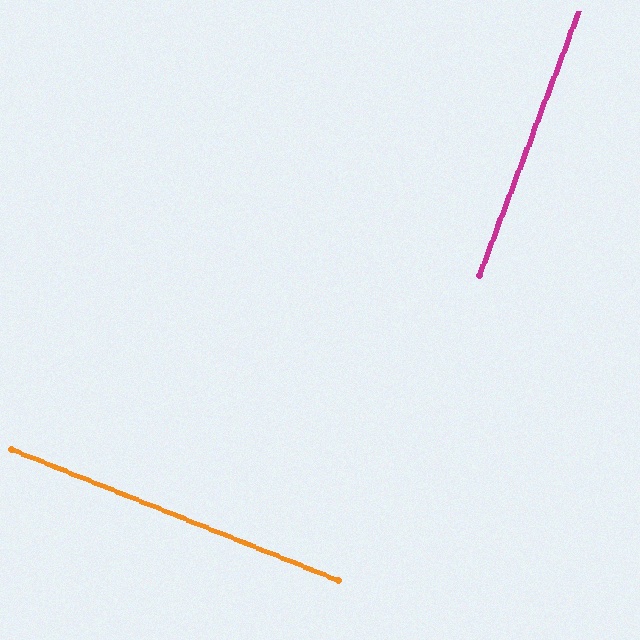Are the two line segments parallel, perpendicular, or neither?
Perpendicular — they meet at approximately 89°.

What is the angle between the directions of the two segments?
Approximately 89 degrees.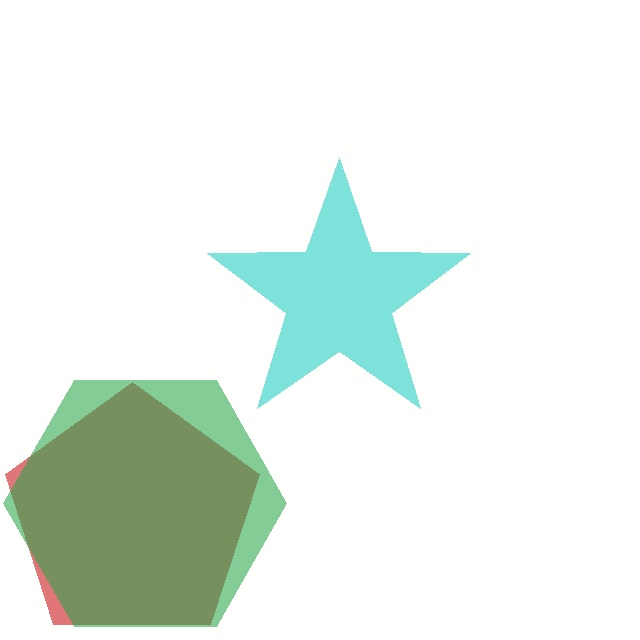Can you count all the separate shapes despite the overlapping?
Yes, there are 3 separate shapes.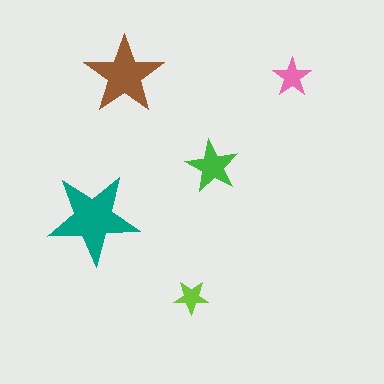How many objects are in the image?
There are 5 objects in the image.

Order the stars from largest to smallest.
the teal one, the brown one, the green one, the pink one, the lime one.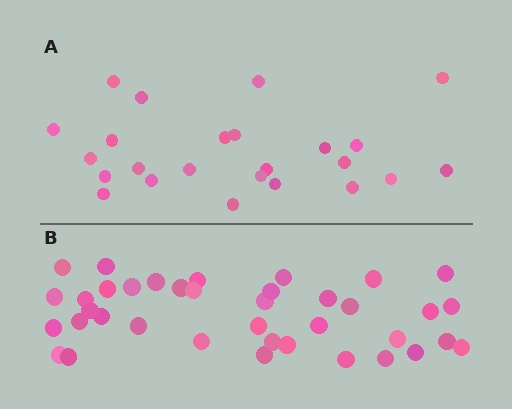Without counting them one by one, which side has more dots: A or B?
Region B (the bottom region) has more dots.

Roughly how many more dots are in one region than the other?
Region B has approximately 15 more dots than region A.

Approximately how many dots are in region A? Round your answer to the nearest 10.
About 20 dots. (The exact count is 24, which rounds to 20.)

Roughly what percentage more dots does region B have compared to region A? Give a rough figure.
About 60% more.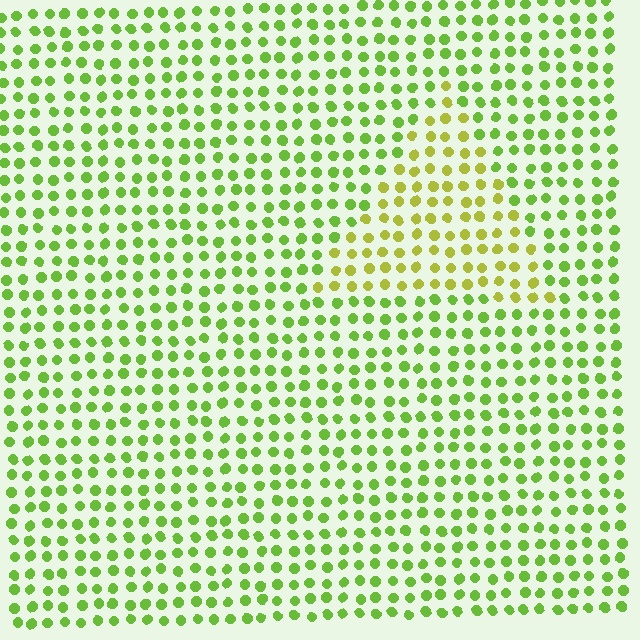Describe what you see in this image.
The image is filled with small lime elements in a uniform arrangement. A triangle-shaped region is visible where the elements are tinted to a slightly different hue, forming a subtle color boundary.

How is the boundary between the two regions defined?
The boundary is defined purely by a slight shift in hue (about 30 degrees). Spacing, size, and orientation are identical on both sides.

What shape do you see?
I see a triangle.